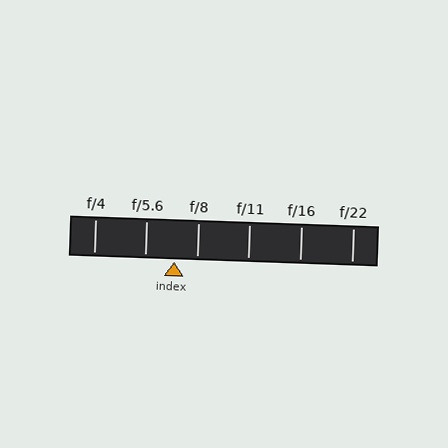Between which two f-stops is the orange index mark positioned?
The index mark is between f/5.6 and f/8.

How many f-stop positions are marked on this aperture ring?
There are 6 f-stop positions marked.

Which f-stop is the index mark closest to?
The index mark is closest to f/8.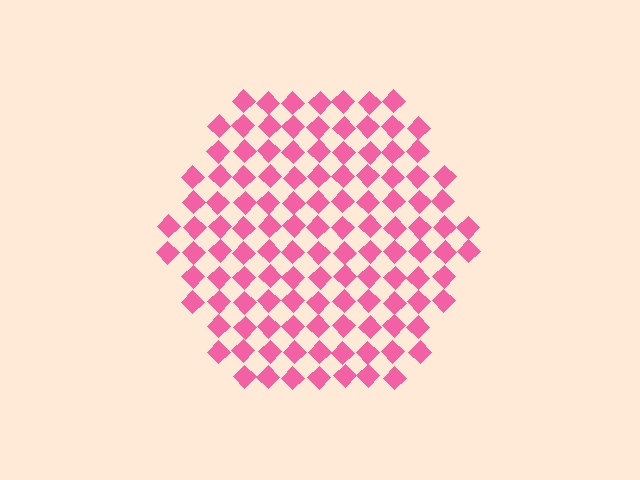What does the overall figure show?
The overall figure shows a hexagon.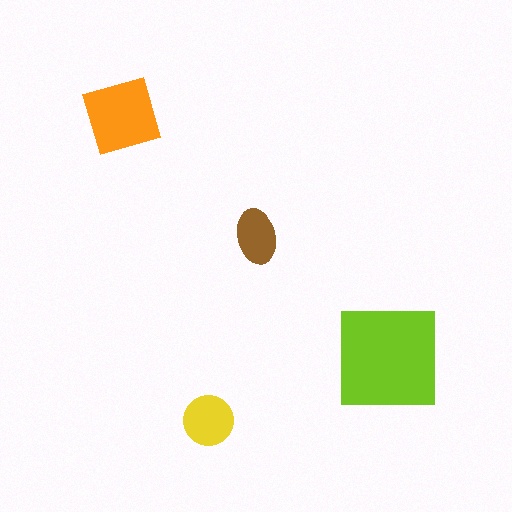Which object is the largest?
The lime square.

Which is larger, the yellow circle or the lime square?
The lime square.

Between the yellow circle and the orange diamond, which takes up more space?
The orange diamond.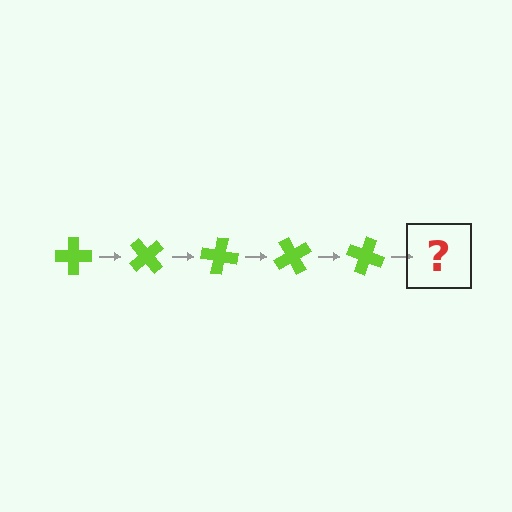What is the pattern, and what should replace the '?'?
The pattern is that the cross rotates 50 degrees each step. The '?' should be a lime cross rotated 250 degrees.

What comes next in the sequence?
The next element should be a lime cross rotated 250 degrees.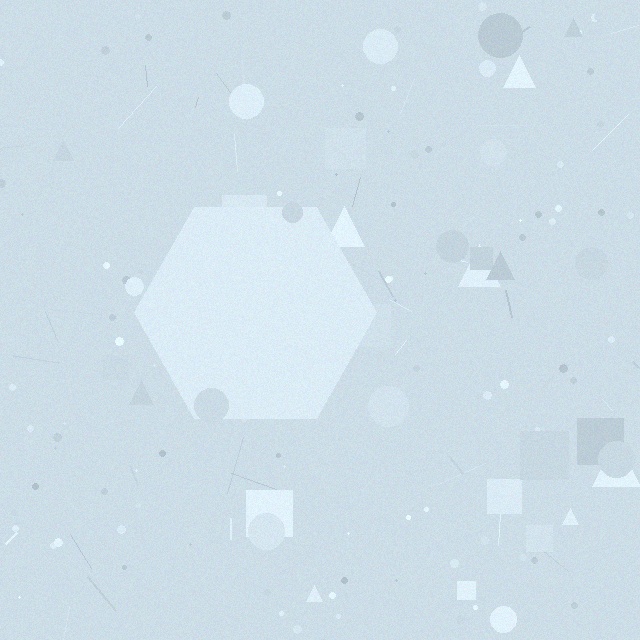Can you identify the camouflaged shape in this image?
The camouflaged shape is a hexagon.